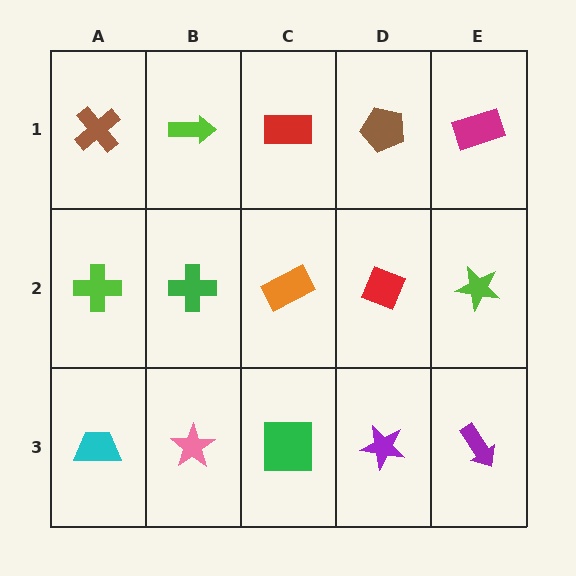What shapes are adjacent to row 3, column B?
A green cross (row 2, column B), a cyan trapezoid (row 3, column A), a green square (row 3, column C).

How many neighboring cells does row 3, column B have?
3.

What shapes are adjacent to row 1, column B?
A green cross (row 2, column B), a brown cross (row 1, column A), a red rectangle (row 1, column C).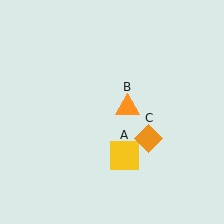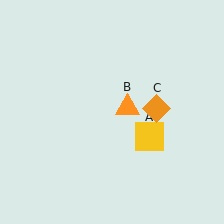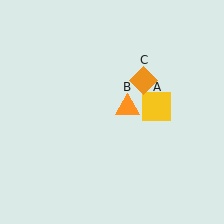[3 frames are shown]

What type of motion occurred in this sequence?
The yellow square (object A), orange diamond (object C) rotated counterclockwise around the center of the scene.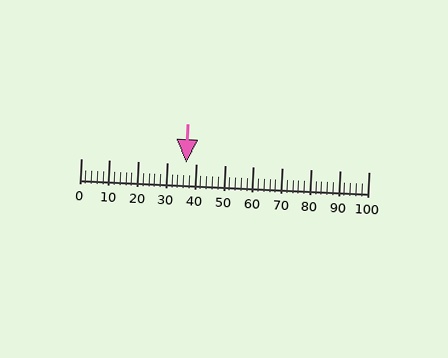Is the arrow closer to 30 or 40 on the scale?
The arrow is closer to 40.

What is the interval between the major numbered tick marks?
The major tick marks are spaced 10 units apart.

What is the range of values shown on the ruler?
The ruler shows values from 0 to 100.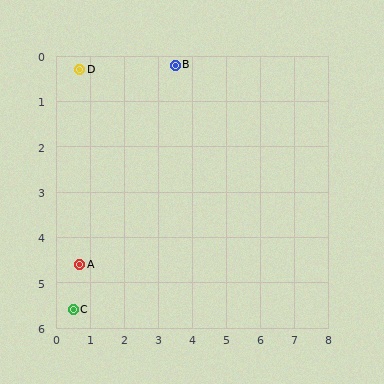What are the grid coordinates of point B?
Point B is at approximately (3.5, 0.2).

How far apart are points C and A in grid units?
Points C and A are about 1.0 grid units apart.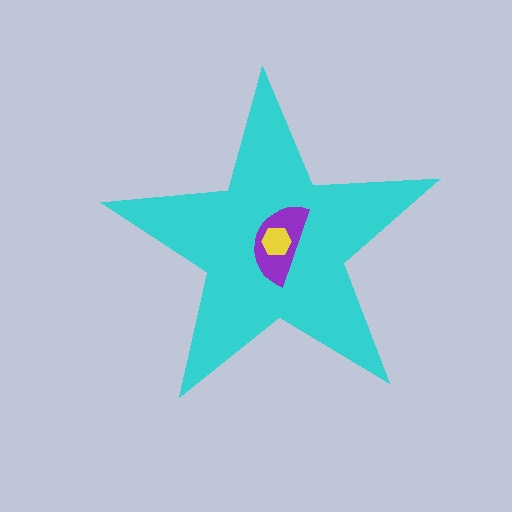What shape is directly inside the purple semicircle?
The yellow hexagon.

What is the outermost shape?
The cyan star.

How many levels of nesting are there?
3.